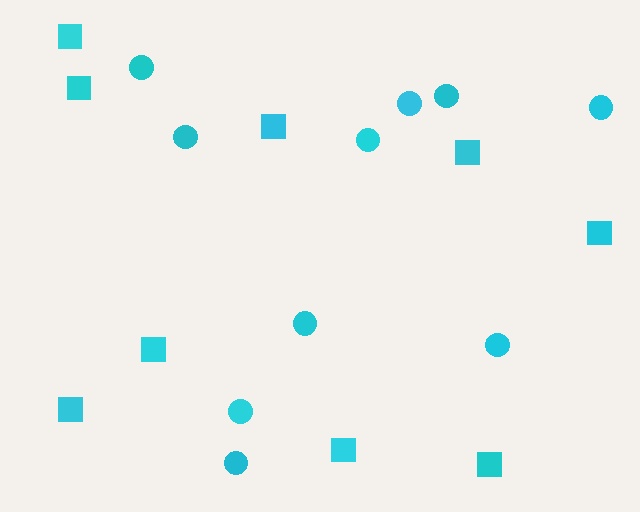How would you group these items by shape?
There are 2 groups: one group of circles (10) and one group of squares (9).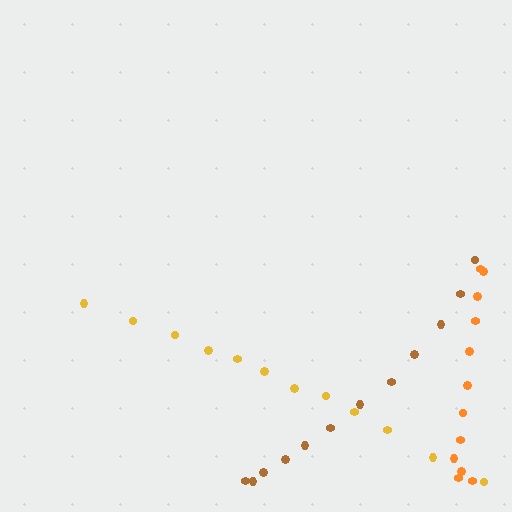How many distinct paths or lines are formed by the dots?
There are 3 distinct paths.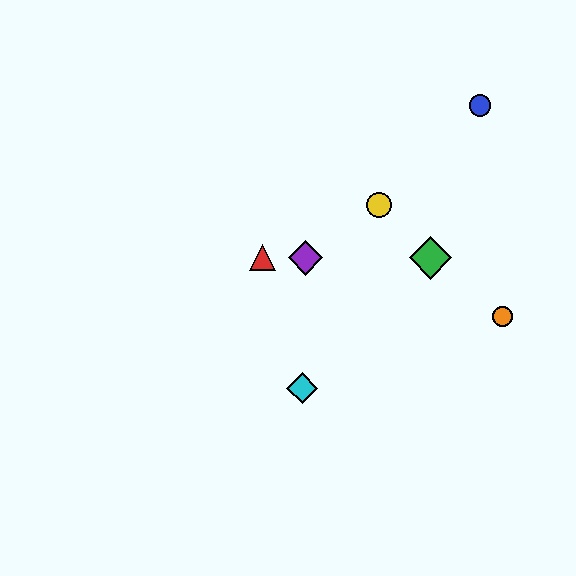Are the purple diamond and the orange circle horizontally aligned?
No, the purple diamond is at y≈258 and the orange circle is at y≈316.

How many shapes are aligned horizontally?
3 shapes (the red triangle, the green diamond, the purple diamond) are aligned horizontally.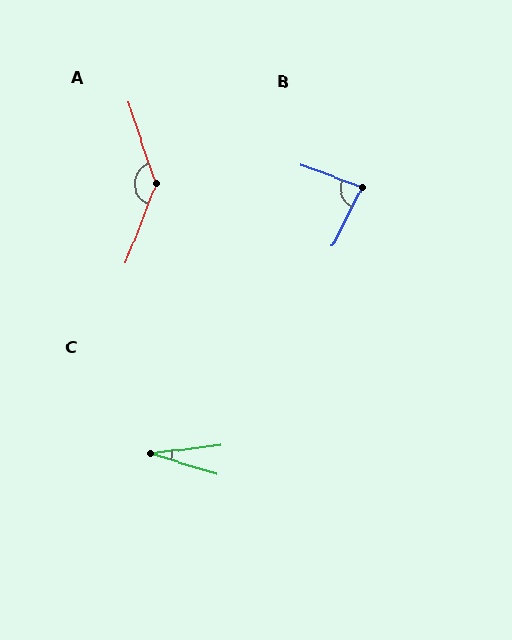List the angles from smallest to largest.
C (24°), B (84°), A (140°).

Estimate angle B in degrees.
Approximately 84 degrees.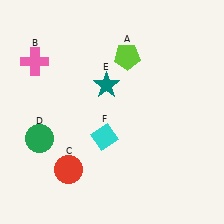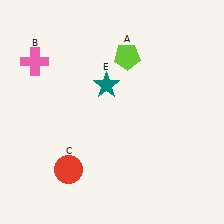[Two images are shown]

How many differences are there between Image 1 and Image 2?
There are 2 differences between the two images.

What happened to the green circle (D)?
The green circle (D) was removed in Image 2. It was in the bottom-left area of Image 1.